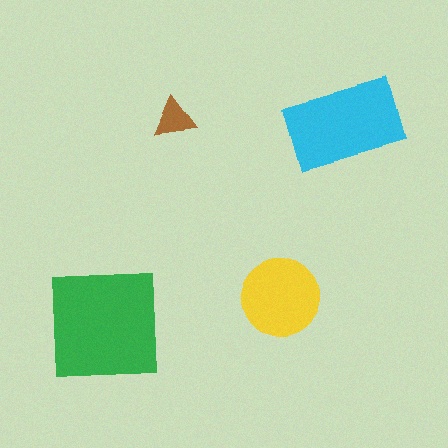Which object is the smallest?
The brown triangle.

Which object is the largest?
The green square.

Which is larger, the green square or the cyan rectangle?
The green square.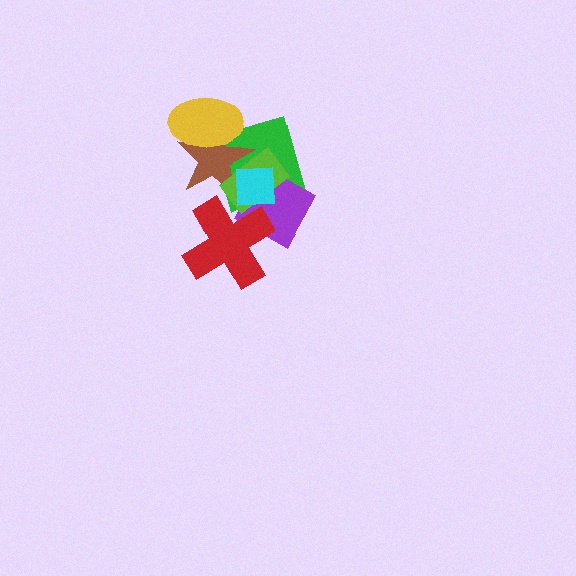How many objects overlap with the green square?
5 objects overlap with the green square.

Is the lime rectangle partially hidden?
Yes, it is partially covered by another shape.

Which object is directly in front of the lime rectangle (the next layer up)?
The red cross is directly in front of the lime rectangle.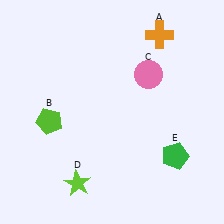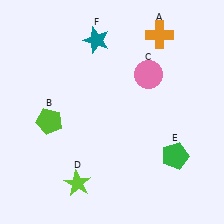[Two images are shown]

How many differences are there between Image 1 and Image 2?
There is 1 difference between the two images.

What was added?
A teal star (F) was added in Image 2.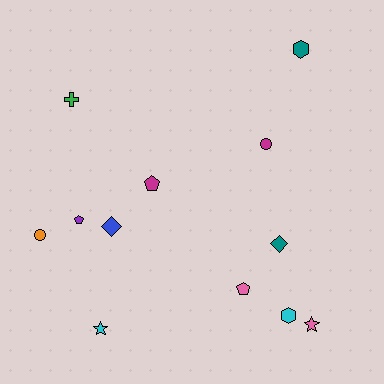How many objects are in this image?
There are 12 objects.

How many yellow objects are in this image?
There are no yellow objects.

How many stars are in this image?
There are 2 stars.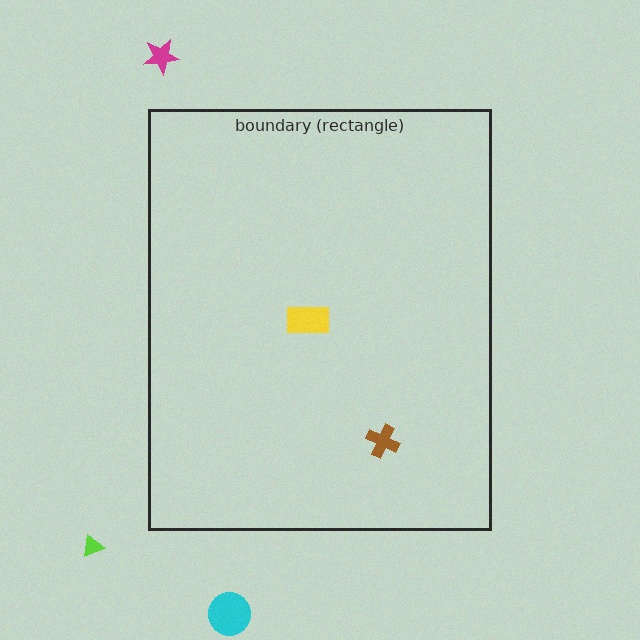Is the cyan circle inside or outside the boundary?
Outside.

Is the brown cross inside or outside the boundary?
Inside.